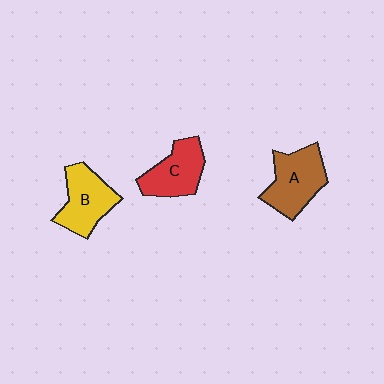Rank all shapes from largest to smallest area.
From largest to smallest: A (brown), B (yellow), C (red).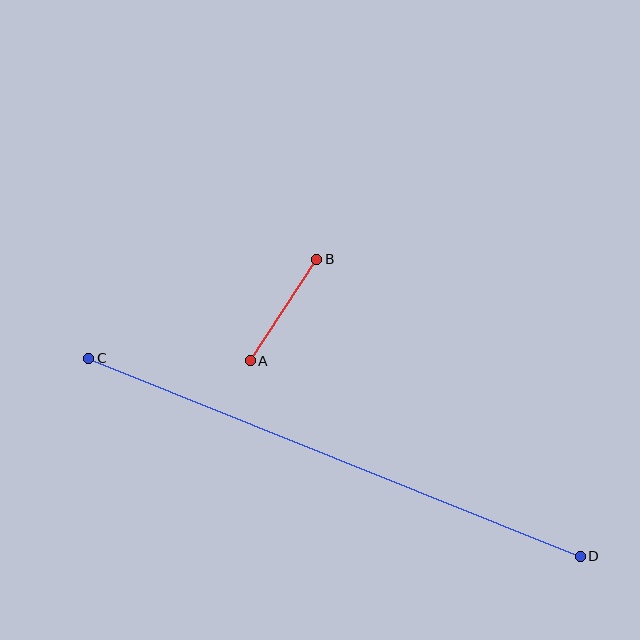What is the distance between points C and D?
The distance is approximately 529 pixels.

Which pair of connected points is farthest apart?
Points C and D are farthest apart.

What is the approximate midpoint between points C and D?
The midpoint is at approximately (334, 457) pixels.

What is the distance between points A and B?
The distance is approximately 121 pixels.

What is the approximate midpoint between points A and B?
The midpoint is at approximately (284, 310) pixels.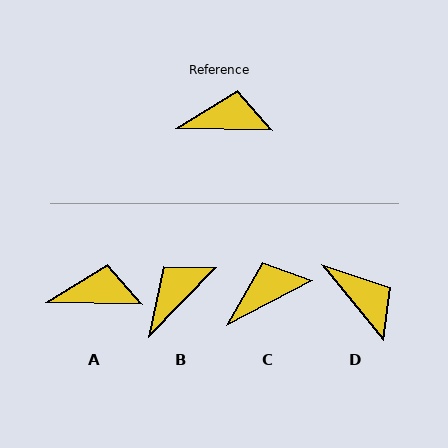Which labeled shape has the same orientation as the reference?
A.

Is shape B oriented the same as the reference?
No, it is off by about 46 degrees.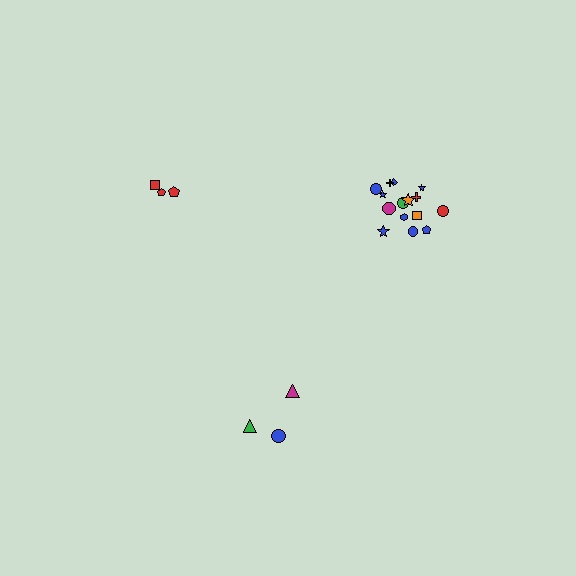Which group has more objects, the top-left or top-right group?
The top-right group.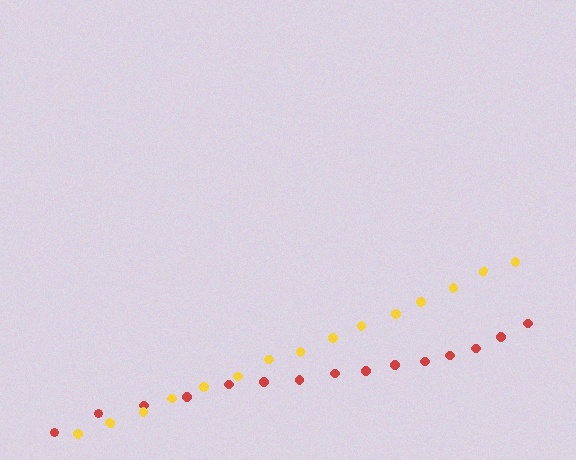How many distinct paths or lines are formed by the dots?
There are 2 distinct paths.